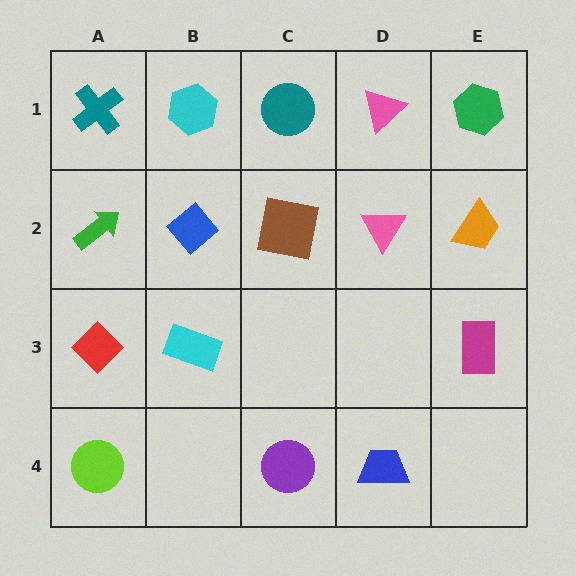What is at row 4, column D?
A blue trapezoid.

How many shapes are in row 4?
3 shapes.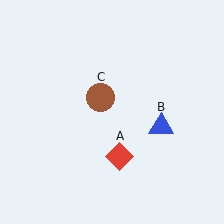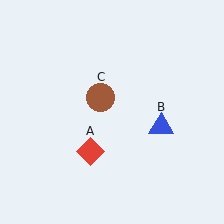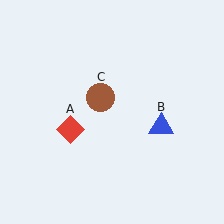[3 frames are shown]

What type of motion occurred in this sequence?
The red diamond (object A) rotated clockwise around the center of the scene.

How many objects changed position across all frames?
1 object changed position: red diamond (object A).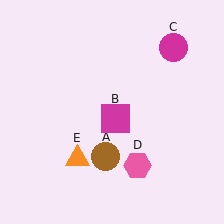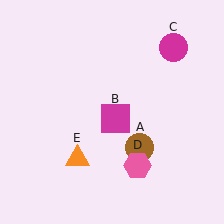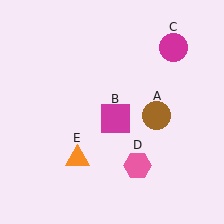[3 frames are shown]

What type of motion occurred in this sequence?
The brown circle (object A) rotated counterclockwise around the center of the scene.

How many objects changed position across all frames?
1 object changed position: brown circle (object A).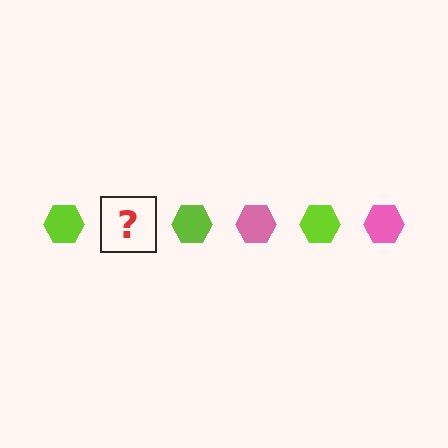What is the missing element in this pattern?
The missing element is a pink hexagon.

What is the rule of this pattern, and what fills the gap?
The rule is that the pattern cycles through lime, pink hexagons. The gap should be filled with a pink hexagon.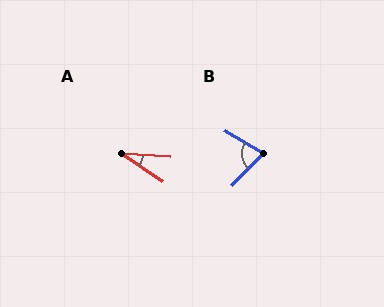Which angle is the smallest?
A, at approximately 31 degrees.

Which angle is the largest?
B, at approximately 76 degrees.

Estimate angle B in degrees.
Approximately 76 degrees.